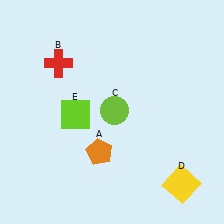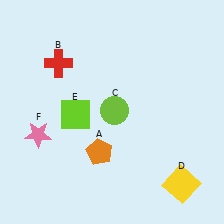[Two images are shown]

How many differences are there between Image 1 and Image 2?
There is 1 difference between the two images.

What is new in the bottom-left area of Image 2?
A pink star (F) was added in the bottom-left area of Image 2.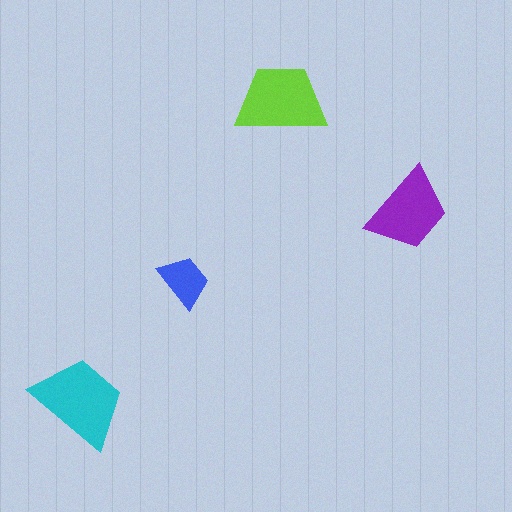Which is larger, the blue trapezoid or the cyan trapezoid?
The cyan one.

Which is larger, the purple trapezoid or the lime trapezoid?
The lime one.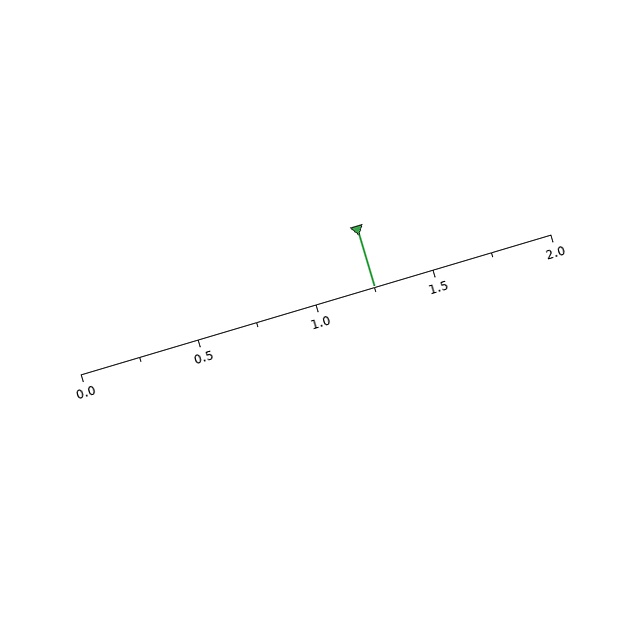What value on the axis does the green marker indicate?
The marker indicates approximately 1.25.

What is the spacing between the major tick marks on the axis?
The major ticks are spaced 0.5 apart.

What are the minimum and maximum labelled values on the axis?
The axis runs from 0.0 to 2.0.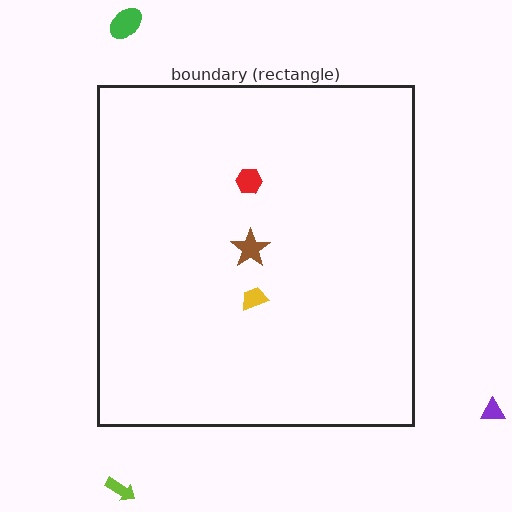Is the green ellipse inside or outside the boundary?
Outside.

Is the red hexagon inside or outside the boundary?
Inside.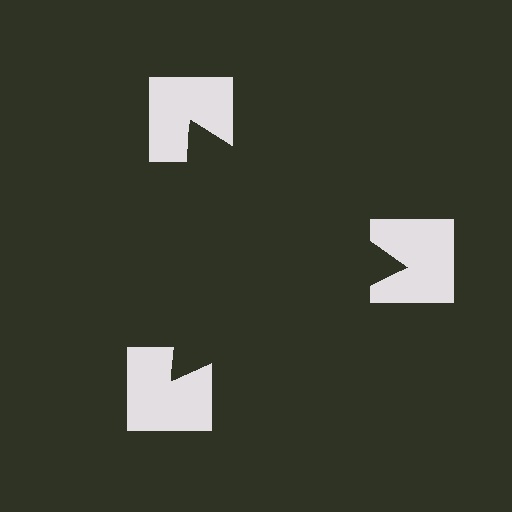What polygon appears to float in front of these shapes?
An illusory triangle — its edges are inferred from the aligned wedge cuts in the notched squares, not physically drawn.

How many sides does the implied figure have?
3 sides.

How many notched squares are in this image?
There are 3 — one at each vertex of the illusory triangle.